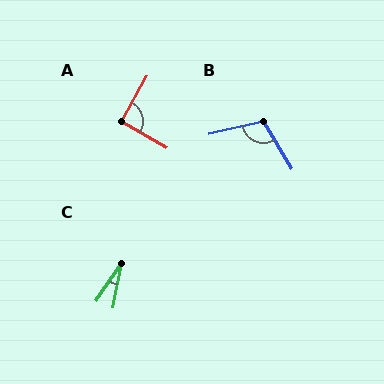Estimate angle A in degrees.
Approximately 91 degrees.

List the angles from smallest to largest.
C (23°), A (91°), B (108°).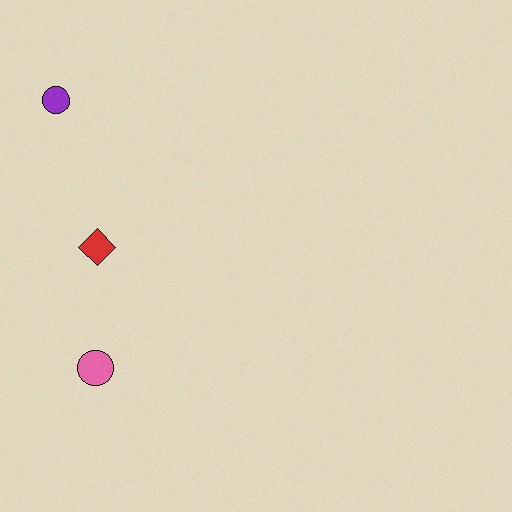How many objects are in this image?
There are 3 objects.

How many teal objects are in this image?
There are no teal objects.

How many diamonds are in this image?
There is 1 diamond.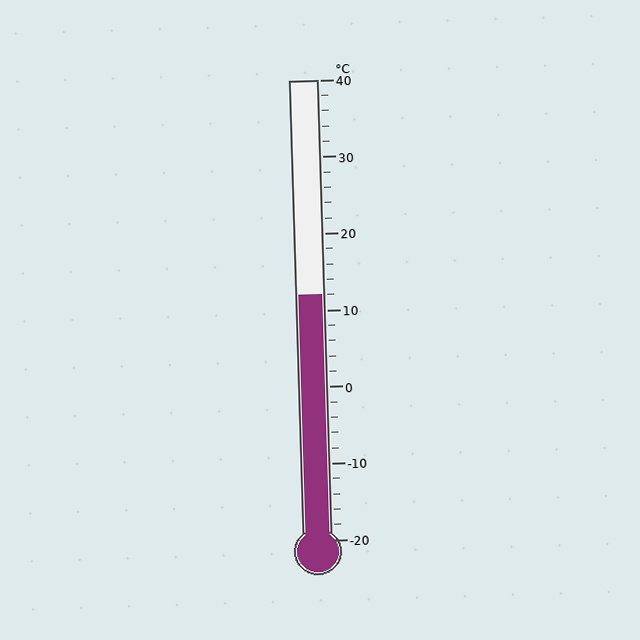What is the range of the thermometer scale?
The thermometer scale ranges from -20°C to 40°C.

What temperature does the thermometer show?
The thermometer shows approximately 12°C.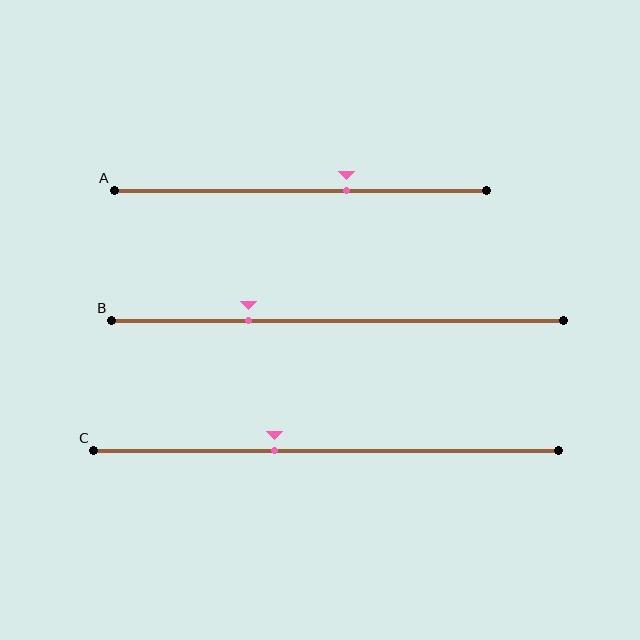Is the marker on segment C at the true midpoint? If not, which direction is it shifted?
No, the marker on segment C is shifted to the left by about 11% of the segment length.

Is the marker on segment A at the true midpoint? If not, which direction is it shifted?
No, the marker on segment A is shifted to the right by about 12% of the segment length.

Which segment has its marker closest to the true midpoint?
Segment C has its marker closest to the true midpoint.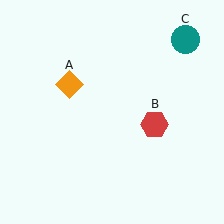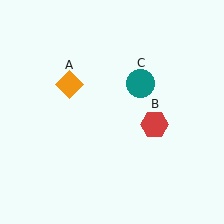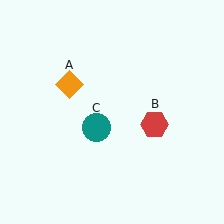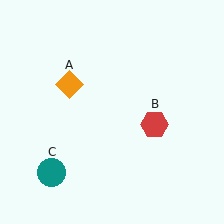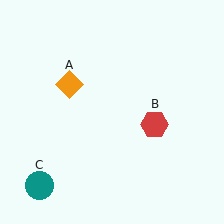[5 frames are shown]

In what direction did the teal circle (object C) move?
The teal circle (object C) moved down and to the left.